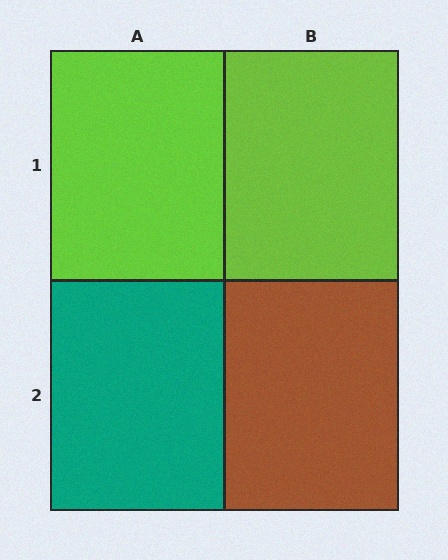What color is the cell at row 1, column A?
Lime.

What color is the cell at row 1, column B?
Lime.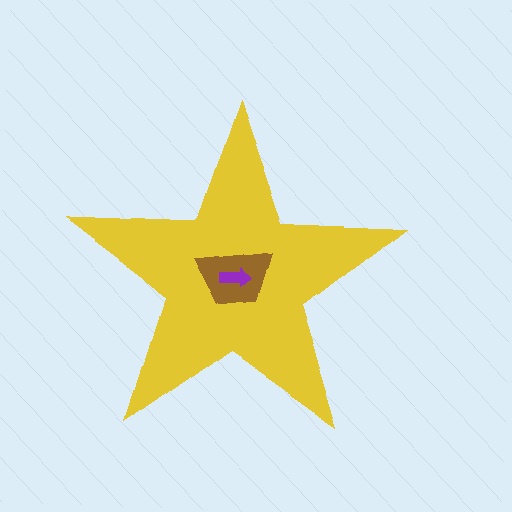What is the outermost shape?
The yellow star.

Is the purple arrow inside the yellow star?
Yes.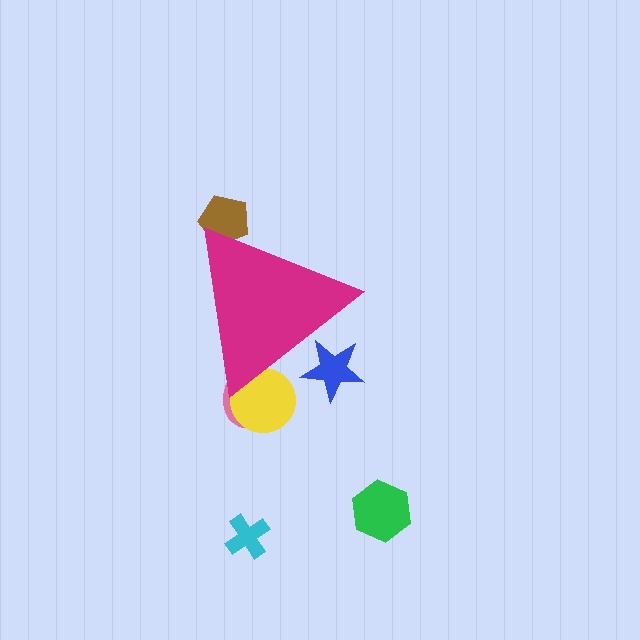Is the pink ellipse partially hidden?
Yes, the pink ellipse is partially hidden behind the magenta triangle.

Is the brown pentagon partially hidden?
Yes, the brown pentagon is partially hidden behind the magenta triangle.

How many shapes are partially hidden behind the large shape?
4 shapes are partially hidden.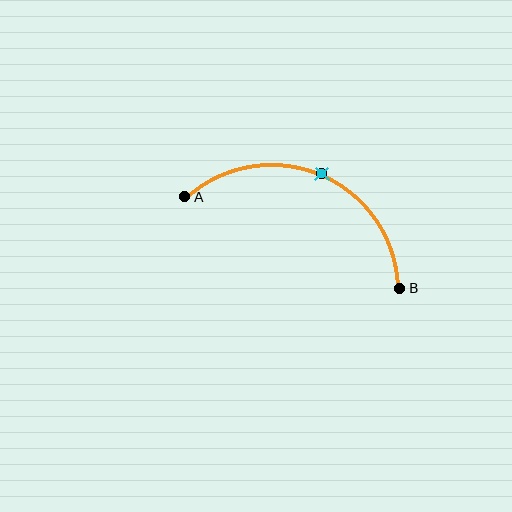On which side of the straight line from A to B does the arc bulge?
The arc bulges above the straight line connecting A and B.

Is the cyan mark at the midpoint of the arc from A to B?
Yes. The cyan mark lies on the arc at equal arc-length from both A and B — it is the arc midpoint.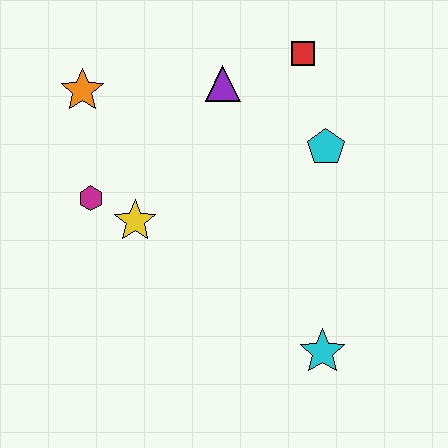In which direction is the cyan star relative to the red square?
The cyan star is below the red square.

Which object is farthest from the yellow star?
The red square is farthest from the yellow star.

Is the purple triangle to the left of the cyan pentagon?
Yes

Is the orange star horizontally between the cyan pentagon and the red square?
No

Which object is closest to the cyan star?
The cyan pentagon is closest to the cyan star.